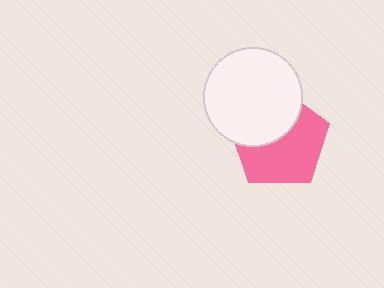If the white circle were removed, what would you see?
You would see the complete pink pentagon.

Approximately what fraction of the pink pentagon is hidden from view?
Roughly 40% of the pink pentagon is hidden behind the white circle.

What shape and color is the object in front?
The object in front is a white circle.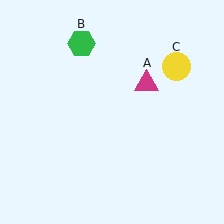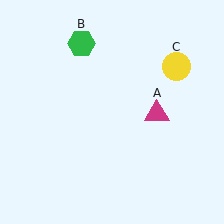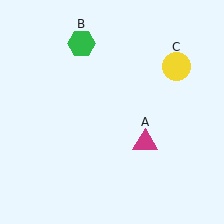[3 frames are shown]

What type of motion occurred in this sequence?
The magenta triangle (object A) rotated clockwise around the center of the scene.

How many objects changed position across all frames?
1 object changed position: magenta triangle (object A).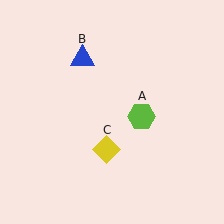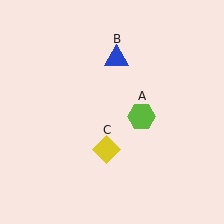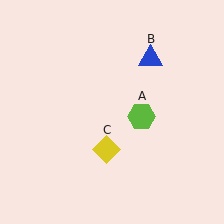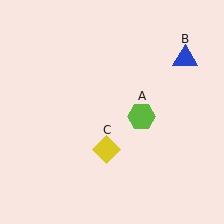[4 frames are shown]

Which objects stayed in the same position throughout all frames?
Lime hexagon (object A) and yellow diamond (object C) remained stationary.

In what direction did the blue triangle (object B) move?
The blue triangle (object B) moved right.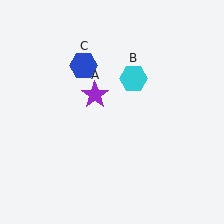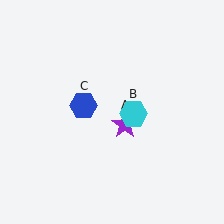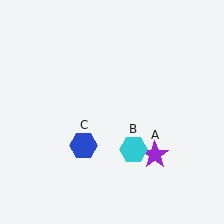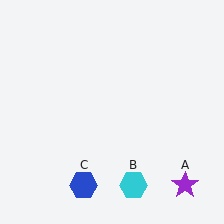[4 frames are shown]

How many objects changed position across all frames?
3 objects changed position: purple star (object A), cyan hexagon (object B), blue hexagon (object C).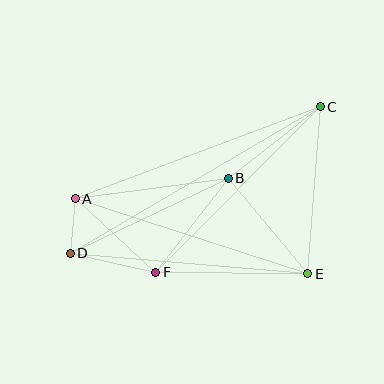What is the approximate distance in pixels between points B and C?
The distance between B and C is approximately 117 pixels.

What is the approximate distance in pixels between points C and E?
The distance between C and E is approximately 168 pixels.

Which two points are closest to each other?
Points A and D are closest to each other.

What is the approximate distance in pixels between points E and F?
The distance between E and F is approximately 152 pixels.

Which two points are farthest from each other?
Points C and D are farthest from each other.